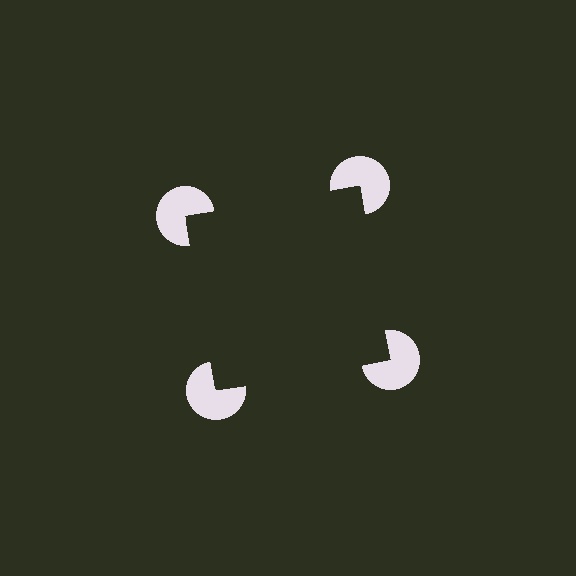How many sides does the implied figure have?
4 sides.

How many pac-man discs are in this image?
There are 4 — one at each vertex of the illusory square.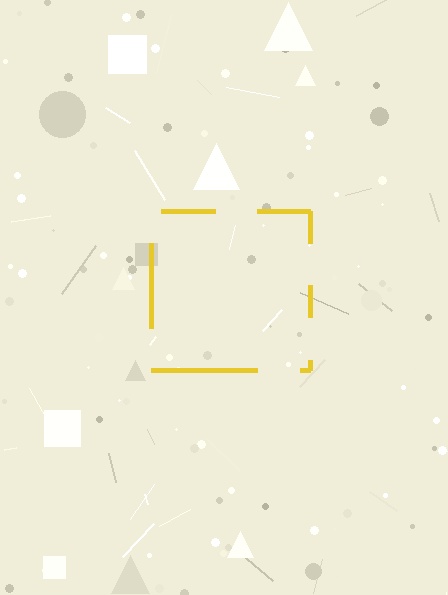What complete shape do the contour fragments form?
The contour fragments form a square.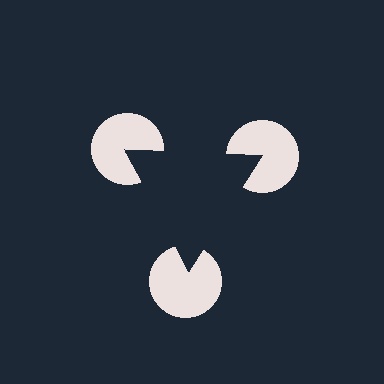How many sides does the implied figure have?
3 sides.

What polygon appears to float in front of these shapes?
An illusory triangle — its edges are inferred from the aligned wedge cuts in the pac-man discs, not physically drawn.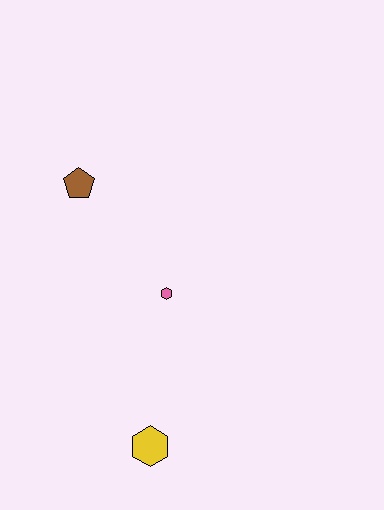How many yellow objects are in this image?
There is 1 yellow object.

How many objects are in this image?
There are 3 objects.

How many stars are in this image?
There are no stars.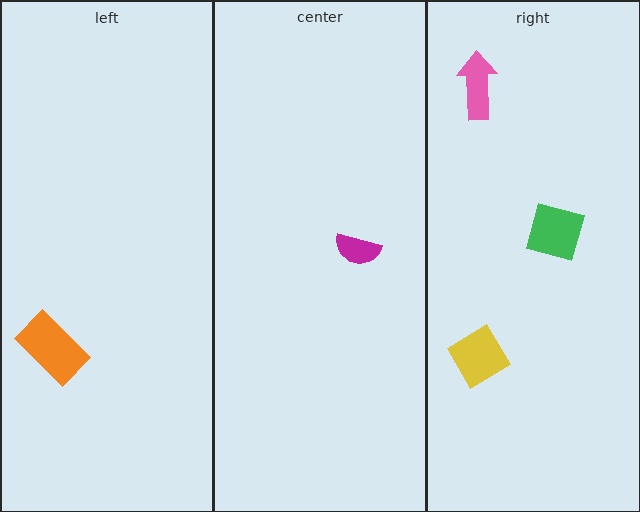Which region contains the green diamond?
The right region.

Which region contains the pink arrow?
The right region.